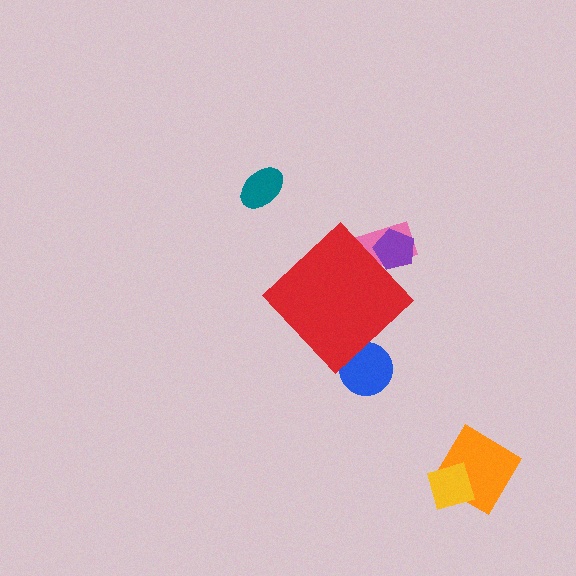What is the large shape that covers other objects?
A red diamond.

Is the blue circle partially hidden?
Yes, the blue circle is partially hidden behind the red diamond.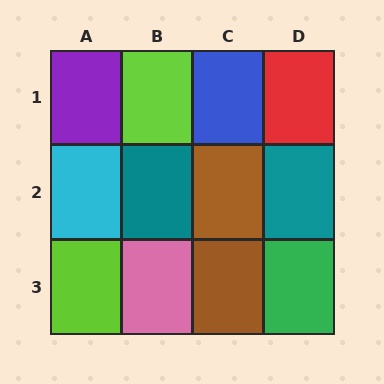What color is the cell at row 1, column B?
Lime.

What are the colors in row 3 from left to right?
Lime, pink, brown, green.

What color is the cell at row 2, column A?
Cyan.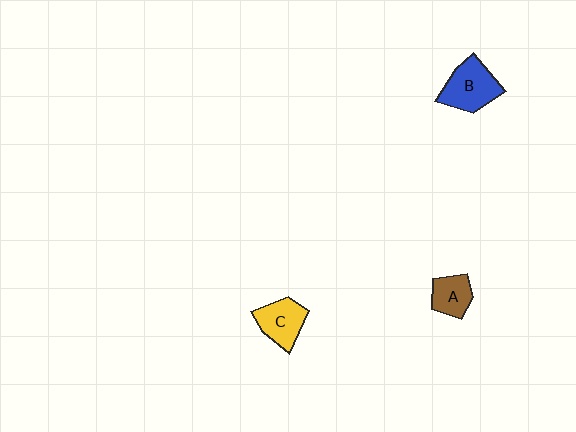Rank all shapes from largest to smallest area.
From largest to smallest: B (blue), C (yellow), A (brown).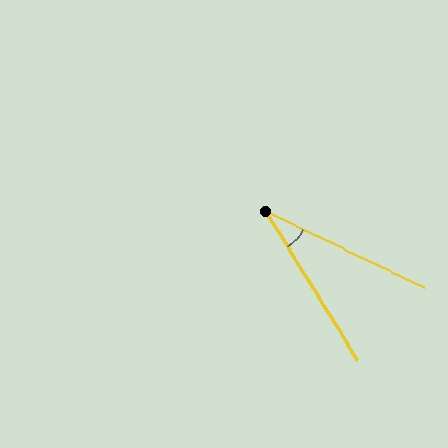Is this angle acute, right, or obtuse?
It is acute.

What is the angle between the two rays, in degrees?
Approximately 33 degrees.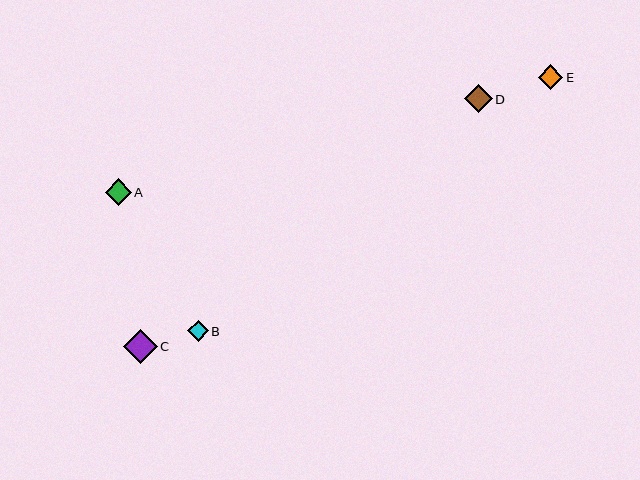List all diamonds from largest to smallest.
From largest to smallest: C, D, A, E, B.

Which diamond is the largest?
Diamond C is the largest with a size of approximately 34 pixels.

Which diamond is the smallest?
Diamond B is the smallest with a size of approximately 21 pixels.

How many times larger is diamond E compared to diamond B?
Diamond E is approximately 1.2 times the size of diamond B.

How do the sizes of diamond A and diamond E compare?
Diamond A and diamond E are approximately the same size.